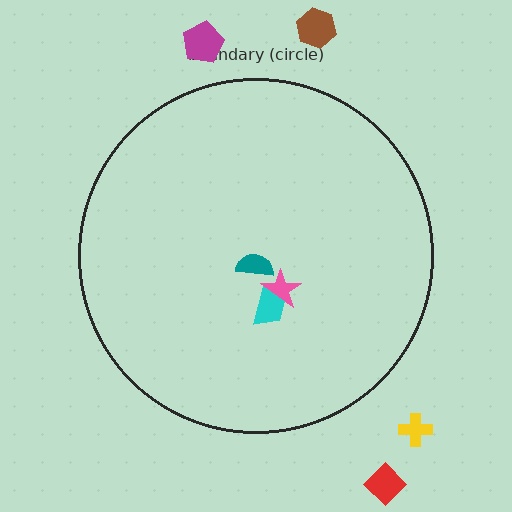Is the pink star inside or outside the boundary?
Inside.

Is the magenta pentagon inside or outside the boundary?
Outside.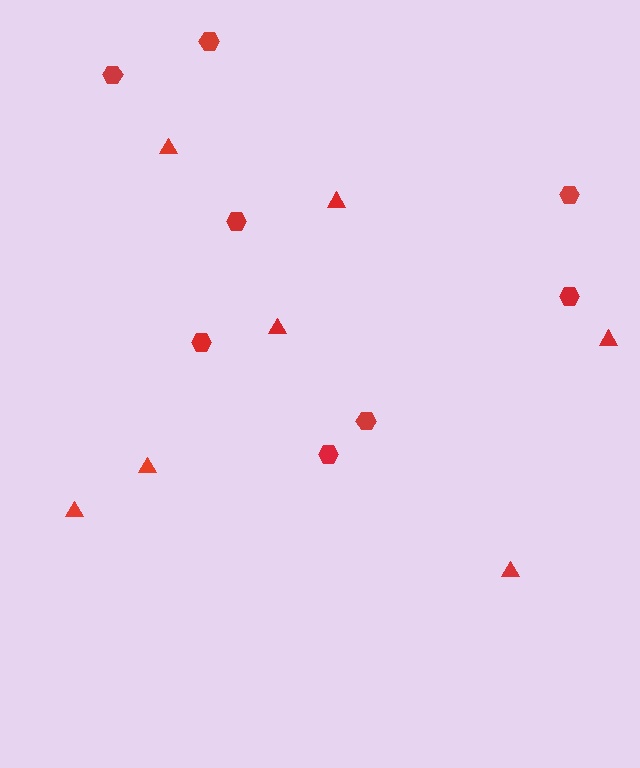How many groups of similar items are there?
There are 2 groups: one group of triangles (7) and one group of hexagons (8).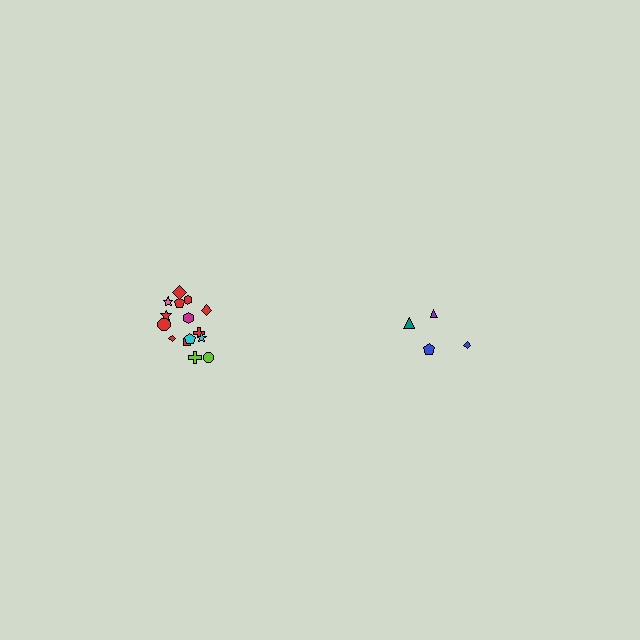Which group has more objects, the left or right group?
The left group.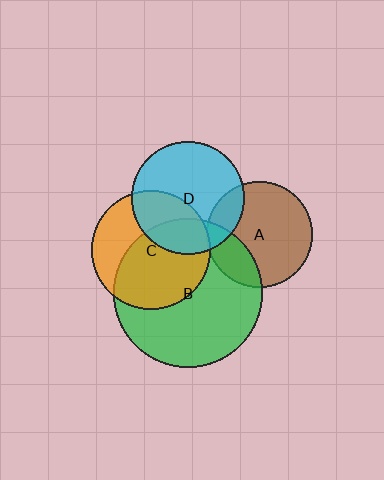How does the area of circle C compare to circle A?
Approximately 1.3 times.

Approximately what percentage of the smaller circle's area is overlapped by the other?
Approximately 20%.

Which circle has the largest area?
Circle B (green).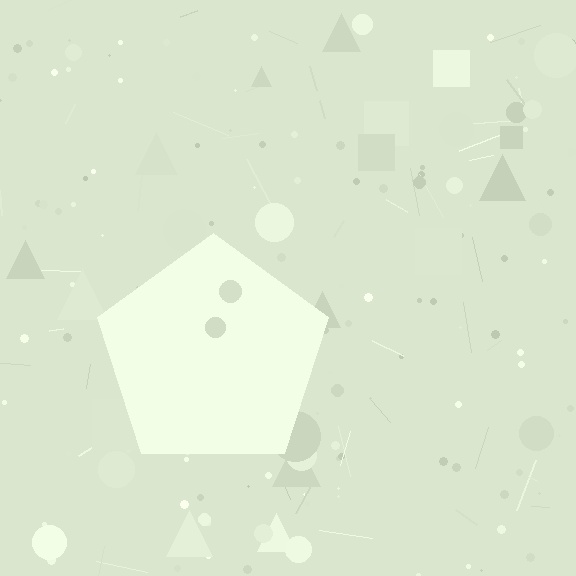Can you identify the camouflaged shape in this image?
The camouflaged shape is a pentagon.